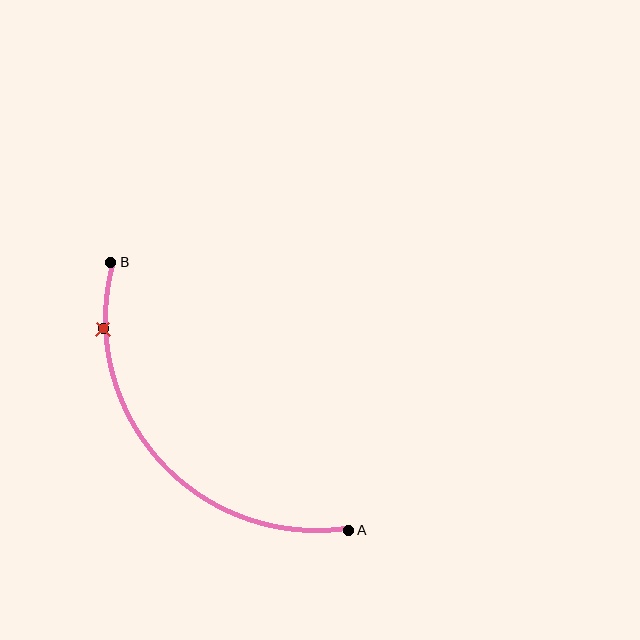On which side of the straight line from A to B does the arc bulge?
The arc bulges below and to the left of the straight line connecting A and B.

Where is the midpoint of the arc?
The arc midpoint is the point on the curve farthest from the straight line joining A and B. It sits below and to the left of that line.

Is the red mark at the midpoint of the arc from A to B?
No. The red mark lies on the arc but is closer to endpoint B. The arc midpoint would be at the point on the curve equidistant along the arc from both A and B.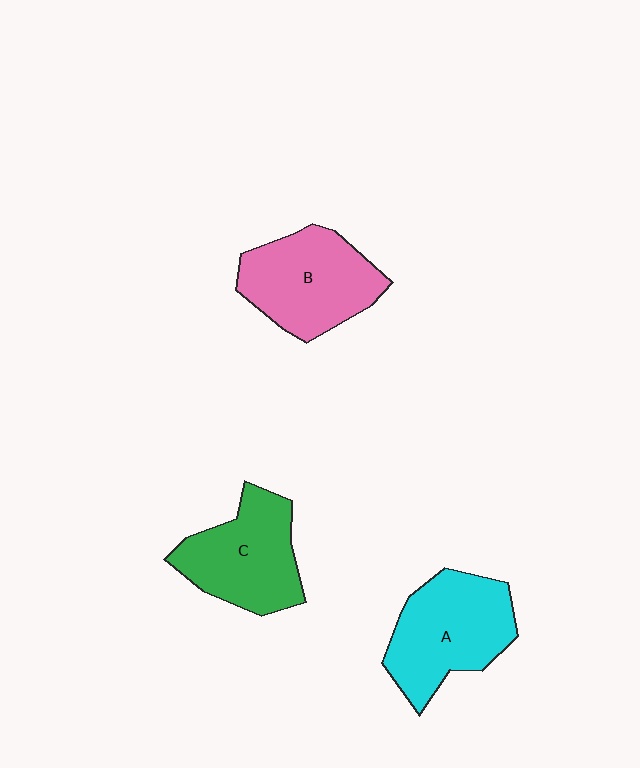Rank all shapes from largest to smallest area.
From largest to smallest: A (cyan), B (pink), C (green).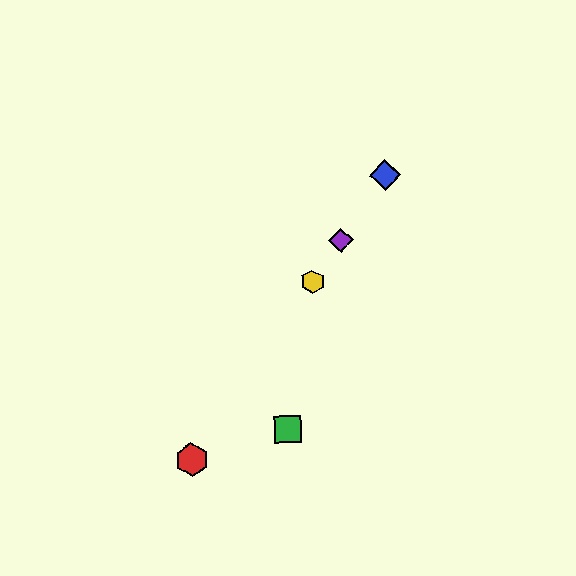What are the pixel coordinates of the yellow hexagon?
The yellow hexagon is at (313, 282).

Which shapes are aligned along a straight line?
The red hexagon, the blue diamond, the yellow hexagon, the purple diamond are aligned along a straight line.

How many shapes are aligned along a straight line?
4 shapes (the red hexagon, the blue diamond, the yellow hexagon, the purple diamond) are aligned along a straight line.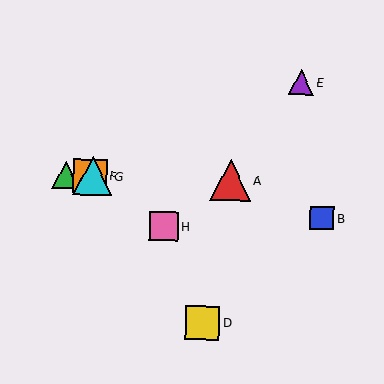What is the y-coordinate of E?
Object E is at y≈82.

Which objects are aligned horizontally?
Objects A, C, F, G are aligned horizontally.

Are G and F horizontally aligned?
Yes, both are at y≈176.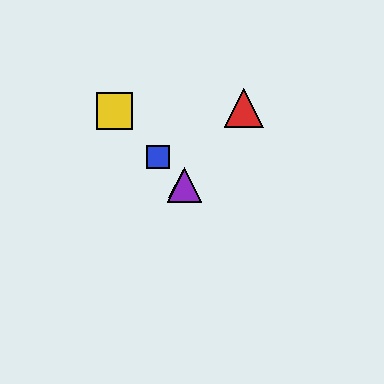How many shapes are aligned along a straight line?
4 shapes (the blue square, the green triangle, the yellow square, the purple triangle) are aligned along a straight line.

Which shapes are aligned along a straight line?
The blue square, the green triangle, the yellow square, the purple triangle are aligned along a straight line.